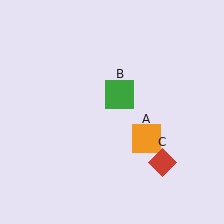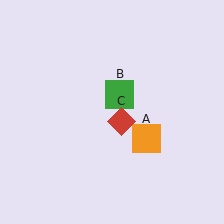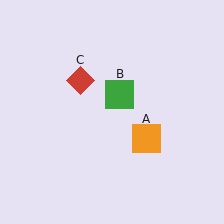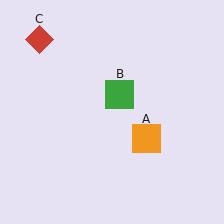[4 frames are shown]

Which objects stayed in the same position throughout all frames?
Orange square (object A) and green square (object B) remained stationary.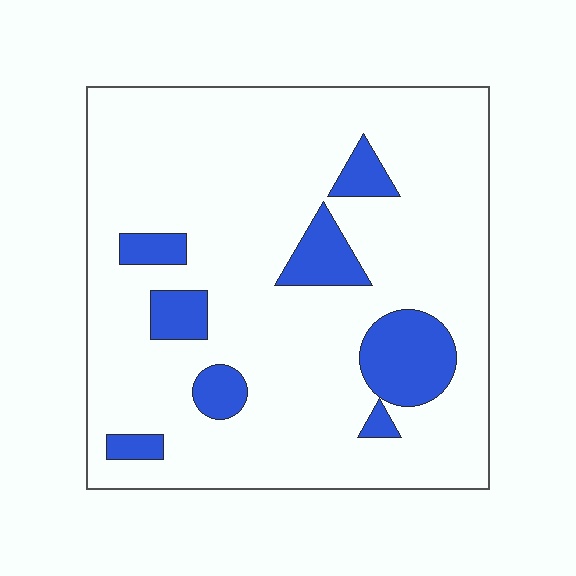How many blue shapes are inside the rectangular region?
8.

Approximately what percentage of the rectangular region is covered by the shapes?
Approximately 15%.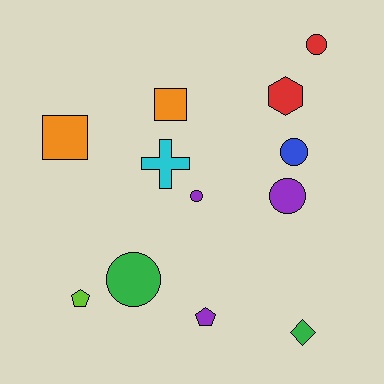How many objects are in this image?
There are 12 objects.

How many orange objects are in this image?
There are 2 orange objects.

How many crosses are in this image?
There is 1 cross.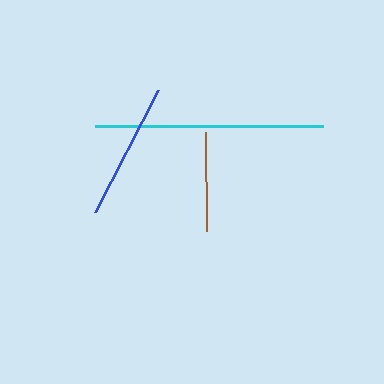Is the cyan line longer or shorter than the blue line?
The cyan line is longer than the blue line.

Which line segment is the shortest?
The brown line is the shortest at approximately 98 pixels.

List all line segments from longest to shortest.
From longest to shortest: cyan, blue, brown.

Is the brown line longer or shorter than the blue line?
The blue line is longer than the brown line.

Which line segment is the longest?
The cyan line is the longest at approximately 228 pixels.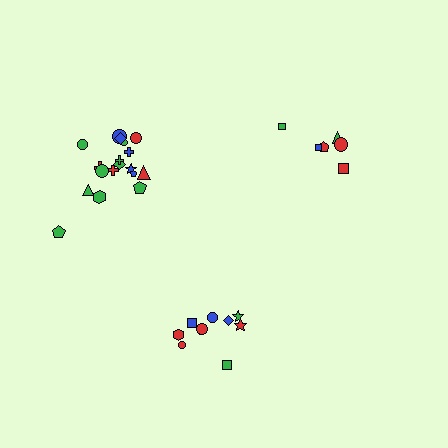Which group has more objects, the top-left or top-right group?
The top-left group.